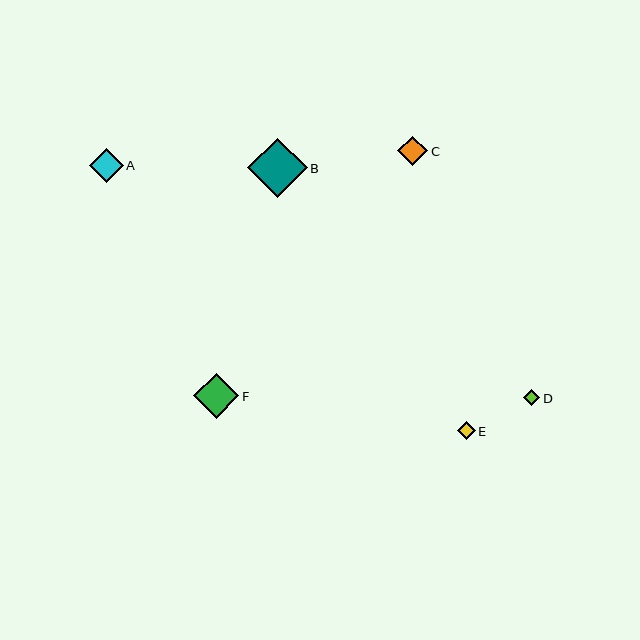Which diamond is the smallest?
Diamond D is the smallest with a size of approximately 16 pixels.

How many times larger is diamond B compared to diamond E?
Diamond B is approximately 3.3 times the size of diamond E.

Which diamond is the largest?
Diamond B is the largest with a size of approximately 59 pixels.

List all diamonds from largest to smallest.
From largest to smallest: B, F, A, C, E, D.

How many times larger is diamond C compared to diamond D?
Diamond C is approximately 1.9 times the size of diamond D.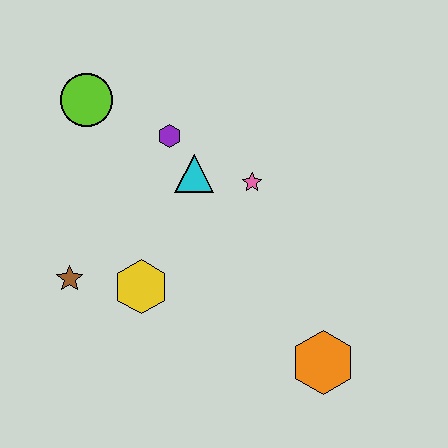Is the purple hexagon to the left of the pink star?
Yes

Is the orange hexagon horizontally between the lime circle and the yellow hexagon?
No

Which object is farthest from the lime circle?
The orange hexagon is farthest from the lime circle.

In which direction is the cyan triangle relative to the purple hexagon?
The cyan triangle is below the purple hexagon.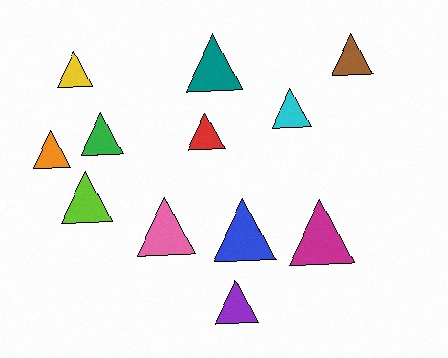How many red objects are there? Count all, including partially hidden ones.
There is 1 red object.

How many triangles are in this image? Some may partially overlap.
There are 12 triangles.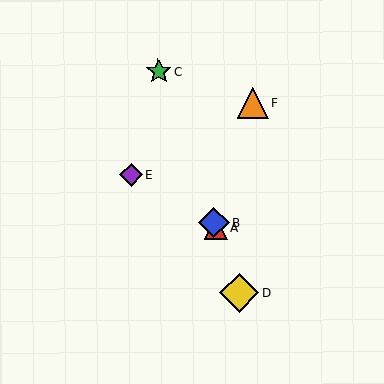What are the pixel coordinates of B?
Object B is at (214, 222).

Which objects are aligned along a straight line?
Objects A, B, C, D are aligned along a straight line.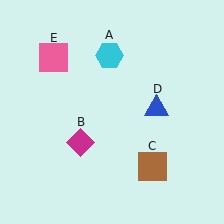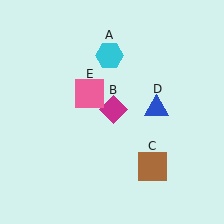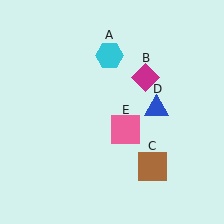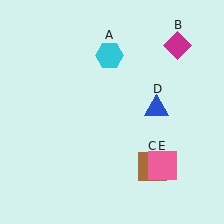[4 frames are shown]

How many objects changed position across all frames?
2 objects changed position: magenta diamond (object B), pink square (object E).